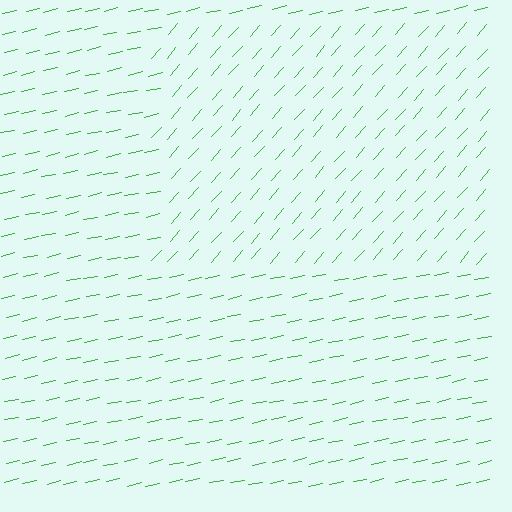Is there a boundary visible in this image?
Yes, there is a texture boundary formed by a change in line orientation.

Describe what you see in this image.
The image is filled with small green line segments. A rectangle region in the image has lines oriented differently from the surrounding lines, creating a visible texture boundary.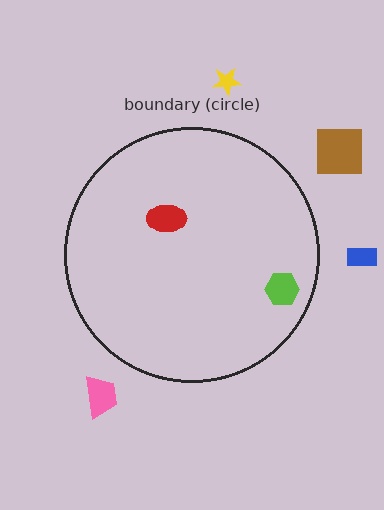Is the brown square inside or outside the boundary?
Outside.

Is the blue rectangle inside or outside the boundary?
Outside.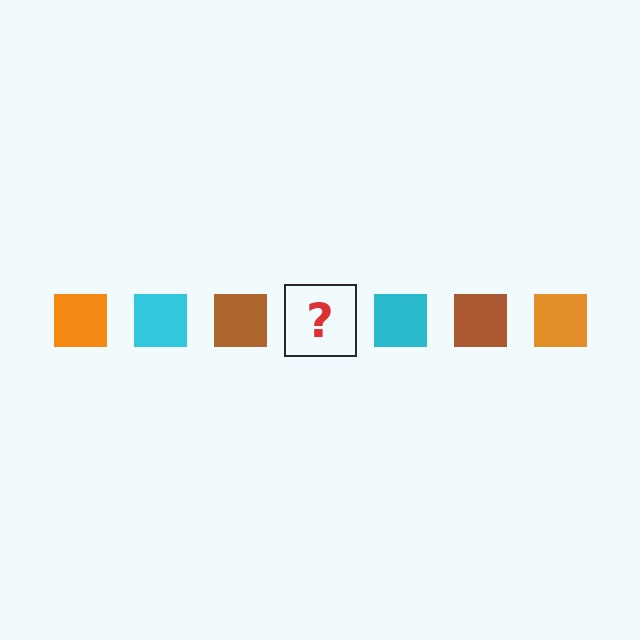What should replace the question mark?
The question mark should be replaced with an orange square.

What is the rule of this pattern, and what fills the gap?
The rule is that the pattern cycles through orange, cyan, brown squares. The gap should be filled with an orange square.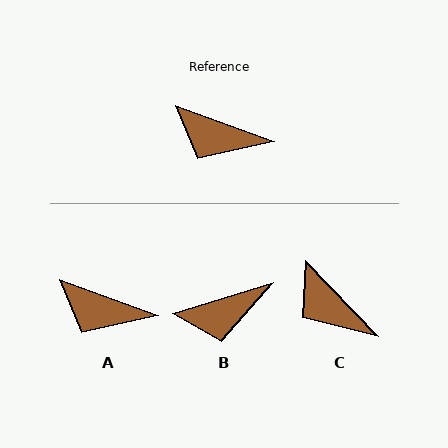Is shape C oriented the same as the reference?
No, it is off by about 26 degrees.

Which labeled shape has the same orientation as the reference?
A.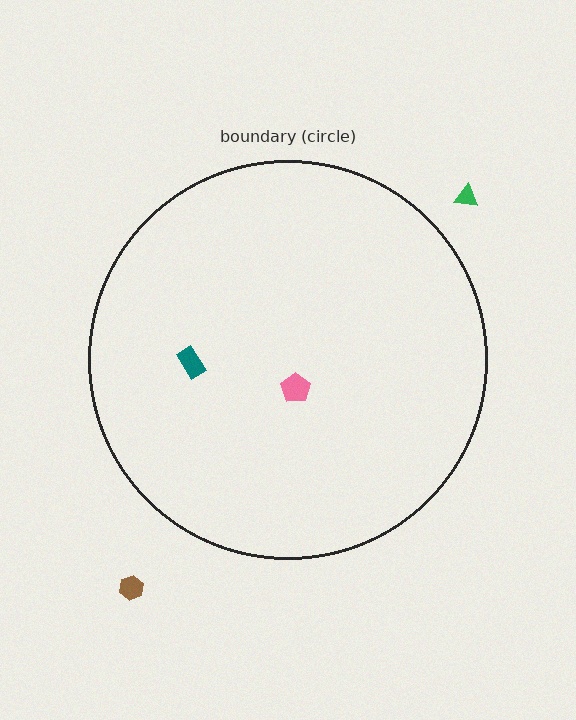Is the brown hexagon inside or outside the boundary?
Outside.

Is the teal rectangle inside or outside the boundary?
Inside.